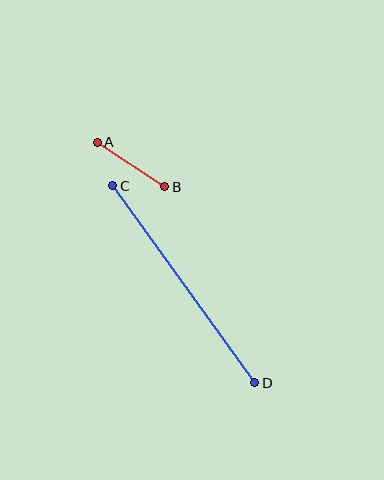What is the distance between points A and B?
The distance is approximately 81 pixels.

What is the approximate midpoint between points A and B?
The midpoint is at approximately (131, 165) pixels.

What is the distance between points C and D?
The distance is approximately 243 pixels.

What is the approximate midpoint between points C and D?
The midpoint is at approximately (184, 284) pixels.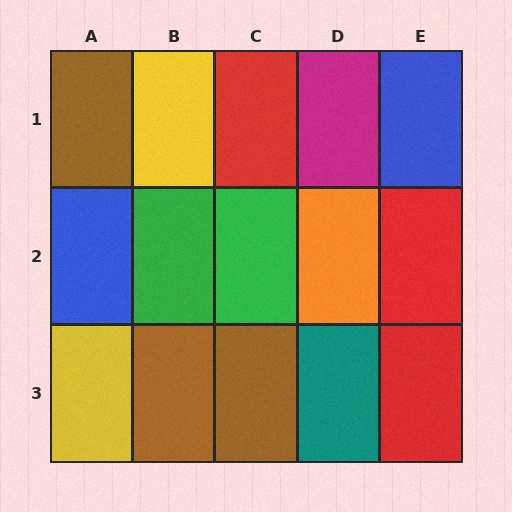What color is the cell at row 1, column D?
Magenta.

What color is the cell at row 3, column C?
Brown.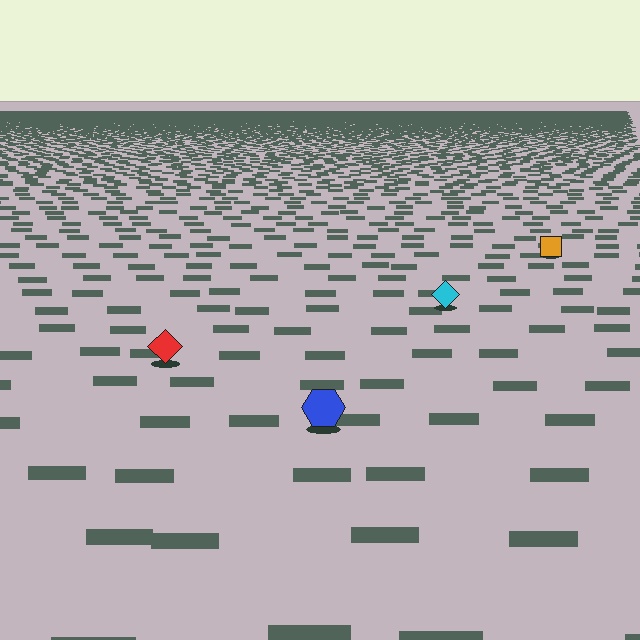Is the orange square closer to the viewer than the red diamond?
No. The red diamond is closer — you can tell from the texture gradient: the ground texture is coarser near it.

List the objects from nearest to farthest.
From nearest to farthest: the blue hexagon, the red diamond, the cyan diamond, the orange square.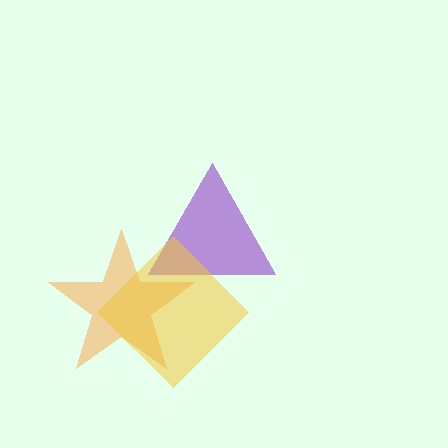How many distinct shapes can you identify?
There are 3 distinct shapes: an orange star, a purple triangle, a yellow diamond.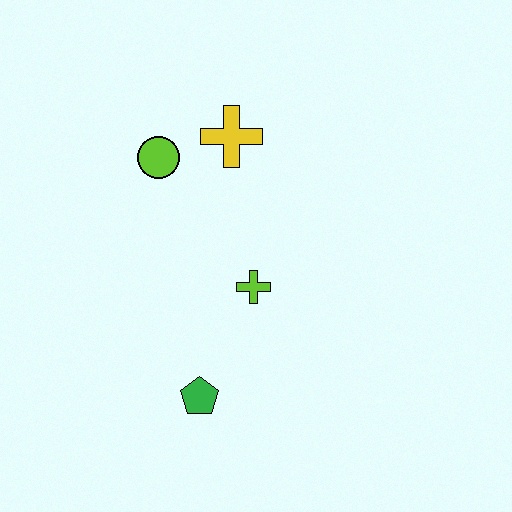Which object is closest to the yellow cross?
The lime circle is closest to the yellow cross.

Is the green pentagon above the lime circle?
No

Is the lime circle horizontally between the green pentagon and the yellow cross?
No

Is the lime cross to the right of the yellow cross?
Yes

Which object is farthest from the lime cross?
The lime circle is farthest from the lime cross.